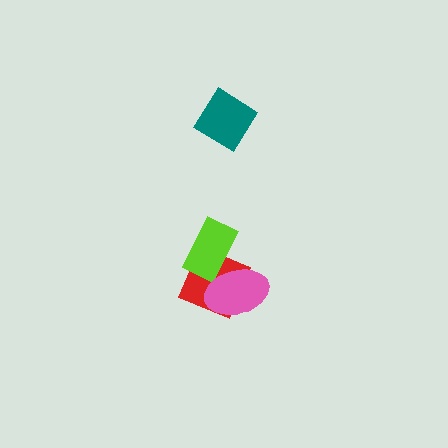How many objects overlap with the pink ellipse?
2 objects overlap with the pink ellipse.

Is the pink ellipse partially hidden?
No, no other shape covers it.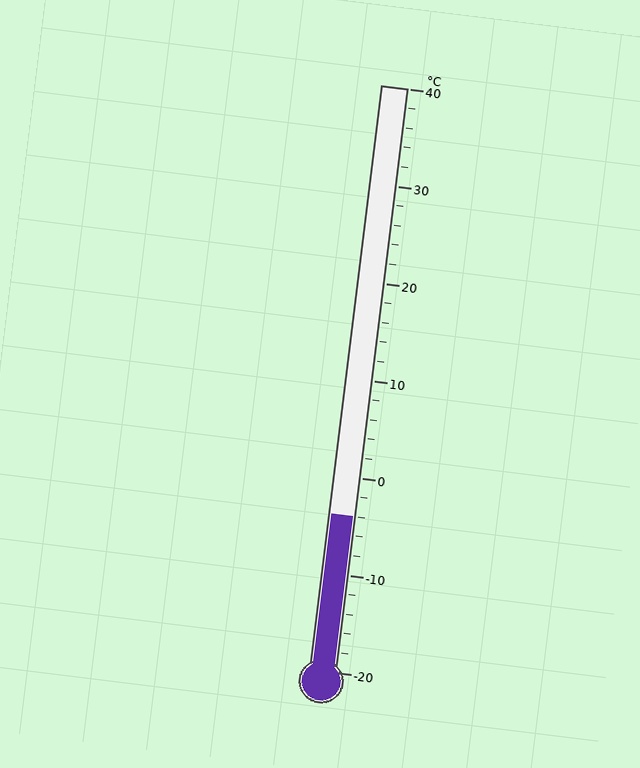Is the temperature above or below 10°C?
The temperature is below 10°C.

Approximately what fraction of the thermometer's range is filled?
The thermometer is filled to approximately 25% of its range.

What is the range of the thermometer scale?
The thermometer scale ranges from -20°C to 40°C.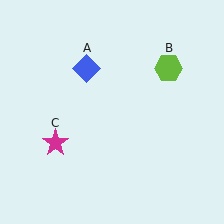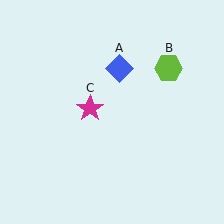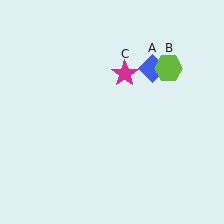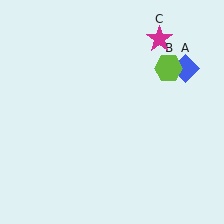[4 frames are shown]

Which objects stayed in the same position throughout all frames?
Lime hexagon (object B) remained stationary.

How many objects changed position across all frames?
2 objects changed position: blue diamond (object A), magenta star (object C).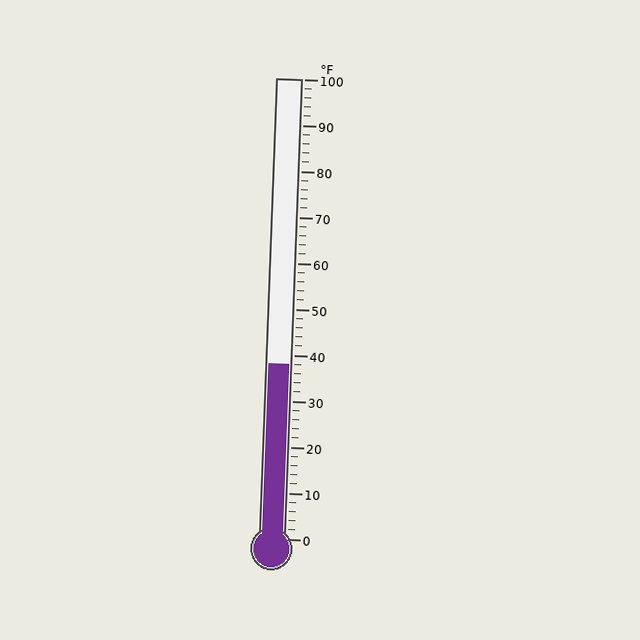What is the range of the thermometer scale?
The thermometer scale ranges from 0°F to 100°F.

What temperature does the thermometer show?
The thermometer shows approximately 38°F.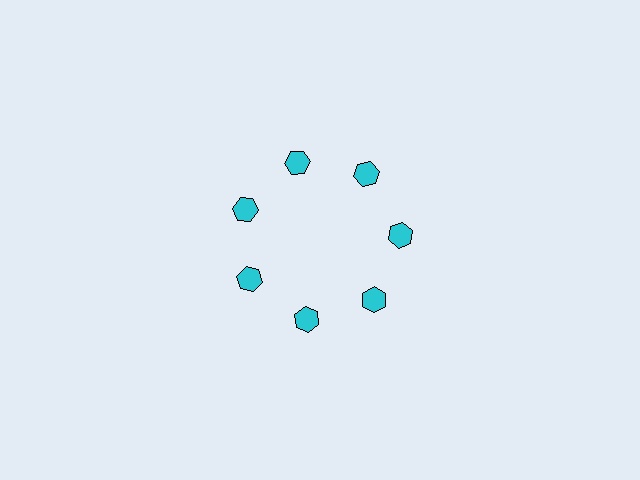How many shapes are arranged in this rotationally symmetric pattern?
There are 7 shapes, arranged in 7 groups of 1.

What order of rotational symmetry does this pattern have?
This pattern has 7-fold rotational symmetry.